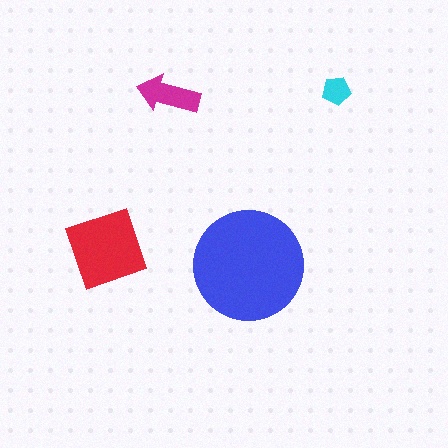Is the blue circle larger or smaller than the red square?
Larger.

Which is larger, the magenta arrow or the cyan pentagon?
The magenta arrow.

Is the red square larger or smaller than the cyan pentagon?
Larger.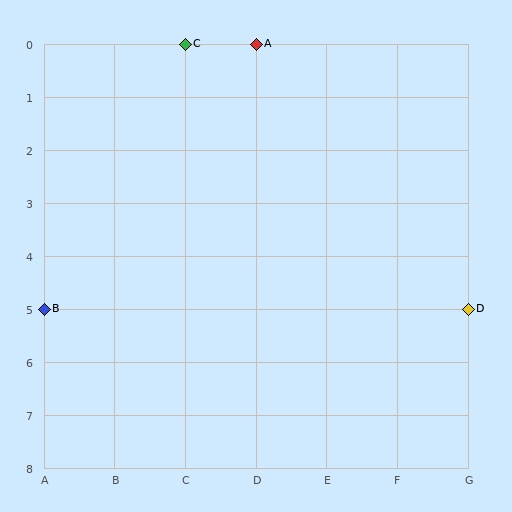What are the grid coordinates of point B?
Point B is at grid coordinates (A, 5).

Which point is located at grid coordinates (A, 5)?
Point B is at (A, 5).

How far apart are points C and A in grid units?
Points C and A are 1 column apart.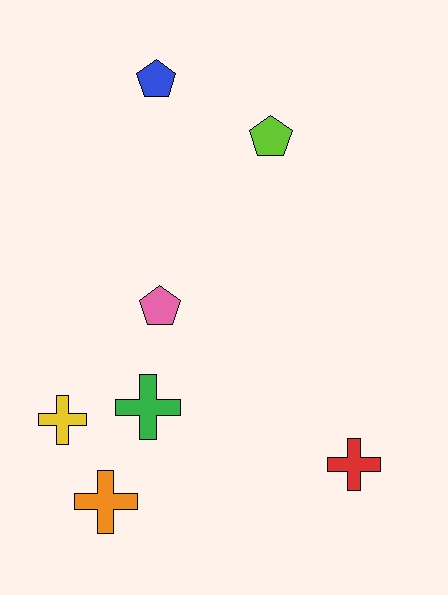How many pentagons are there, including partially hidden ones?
There are 3 pentagons.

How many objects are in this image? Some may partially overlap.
There are 7 objects.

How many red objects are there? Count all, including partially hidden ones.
There is 1 red object.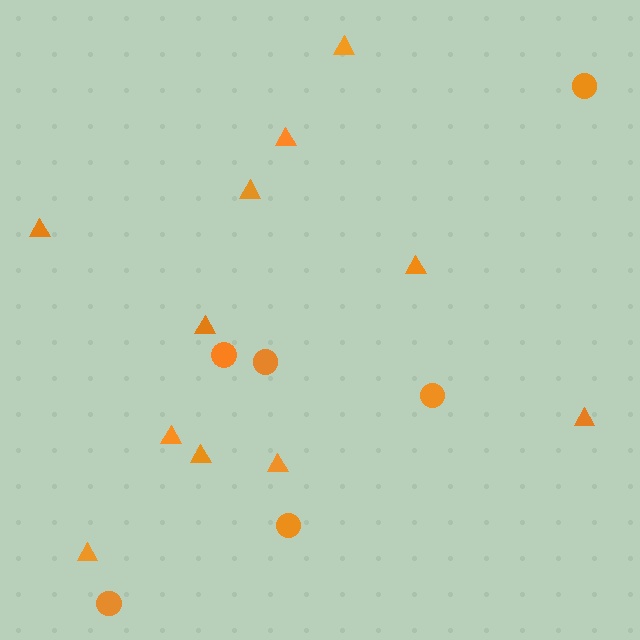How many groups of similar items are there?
There are 2 groups: one group of triangles (11) and one group of circles (6).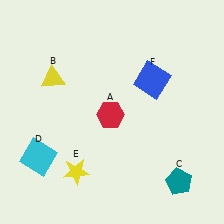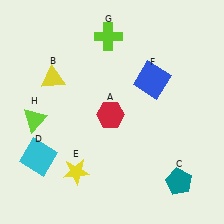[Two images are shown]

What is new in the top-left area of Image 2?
A lime cross (G) was added in the top-left area of Image 2.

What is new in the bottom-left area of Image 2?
A lime triangle (H) was added in the bottom-left area of Image 2.